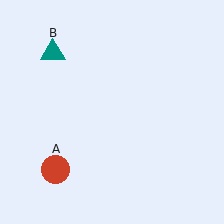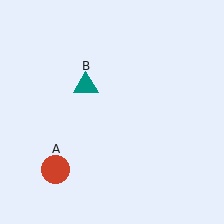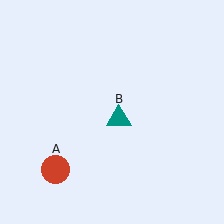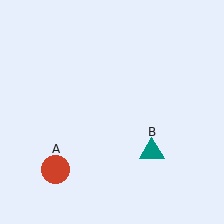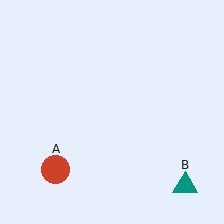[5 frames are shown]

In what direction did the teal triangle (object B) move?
The teal triangle (object B) moved down and to the right.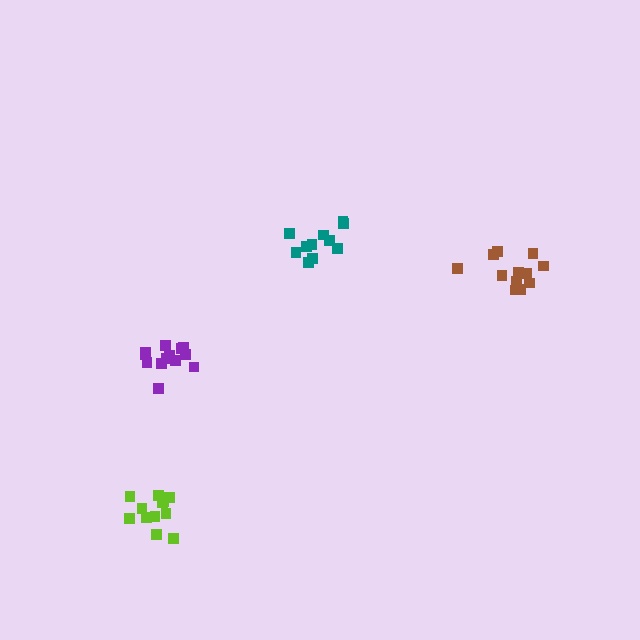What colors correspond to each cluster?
The clusters are colored: teal, purple, lime, brown.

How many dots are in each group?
Group 1: 11 dots, Group 2: 13 dots, Group 3: 12 dots, Group 4: 12 dots (48 total).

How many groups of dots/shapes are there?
There are 4 groups.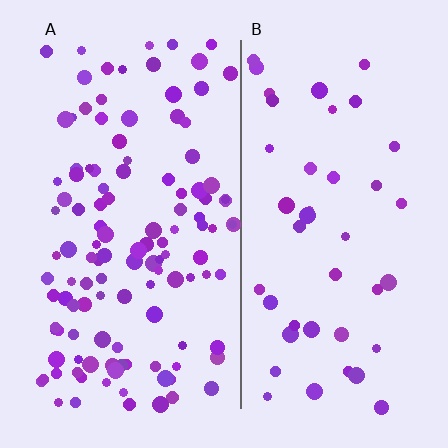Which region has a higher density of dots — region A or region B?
A (the left).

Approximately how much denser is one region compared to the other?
Approximately 2.8× — region A over region B.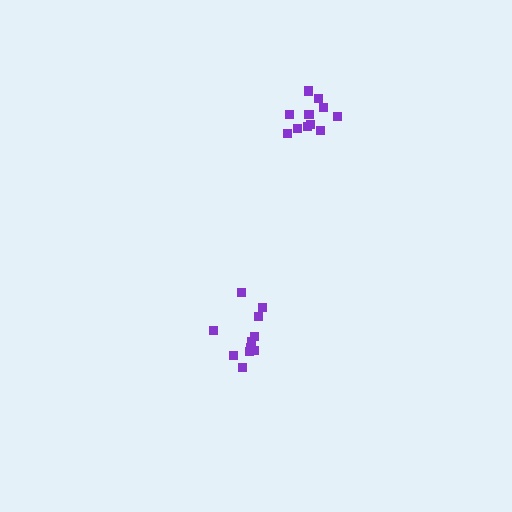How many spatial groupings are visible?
There are 2 spatial groupings.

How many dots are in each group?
Group 1: 12 dots, Group 2: 11 dots (23 total).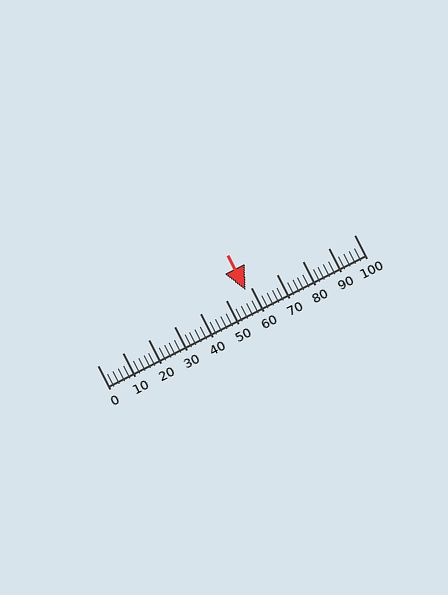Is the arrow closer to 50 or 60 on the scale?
The arrow is closer to 60.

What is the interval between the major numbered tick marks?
The major tick marks are spaced 10 units apart.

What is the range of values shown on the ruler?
The ruler shows values from 0 to 100.